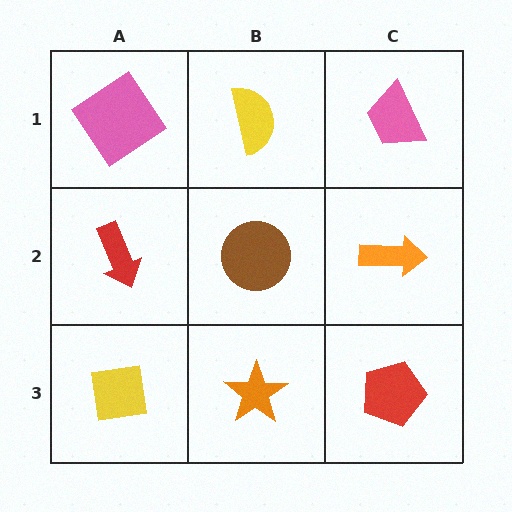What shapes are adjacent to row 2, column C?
A pink trapezoid (row 1, column C), a red pentagon (row 3, column C), a brown circle (row 2, column B).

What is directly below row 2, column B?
An orange star.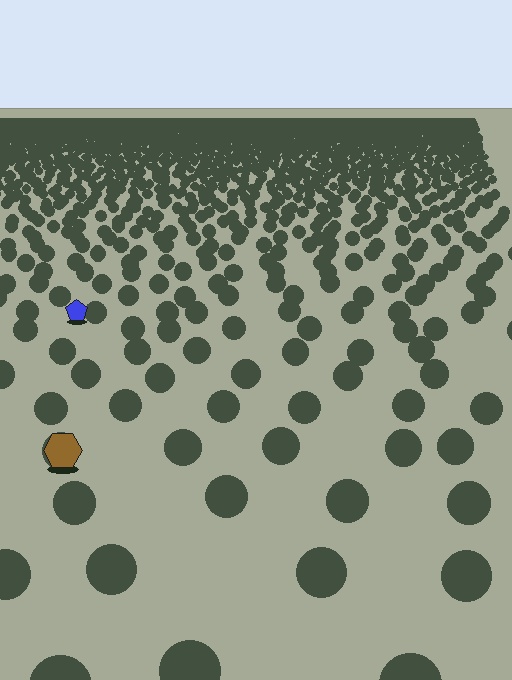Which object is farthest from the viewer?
The blue pentagon is farthest from the viewer. It appears smaller and the ground texture around it is denser.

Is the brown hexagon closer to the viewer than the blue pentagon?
Yes. The brown hexagon is closer — you can tell from the texture gradient: the ground texture is coarser near it.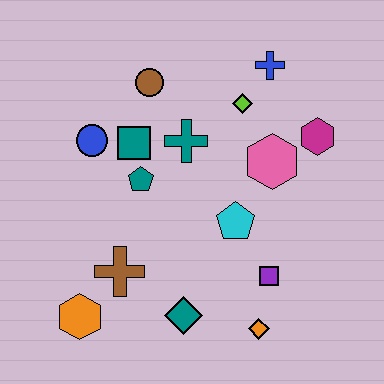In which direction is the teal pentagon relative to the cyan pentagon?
The teal pentagon is to the left of the cyan pentagon.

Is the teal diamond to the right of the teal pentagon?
Yes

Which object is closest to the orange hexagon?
The brown cross is closest to the orange hexagon.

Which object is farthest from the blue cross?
The orange hexagon is farthest from the blue cross.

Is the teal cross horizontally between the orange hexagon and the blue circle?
No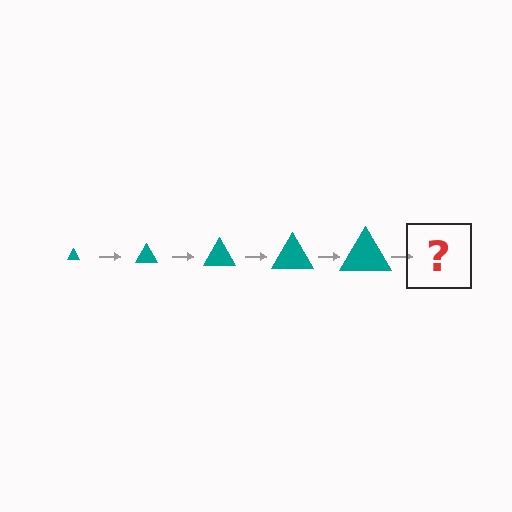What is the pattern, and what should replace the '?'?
The pattern is that the triangle gets progressively larger each step. The '?' should be a teal triangle, larger than the previous one.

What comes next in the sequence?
The next element should be a teal triangle, larger than the previous one.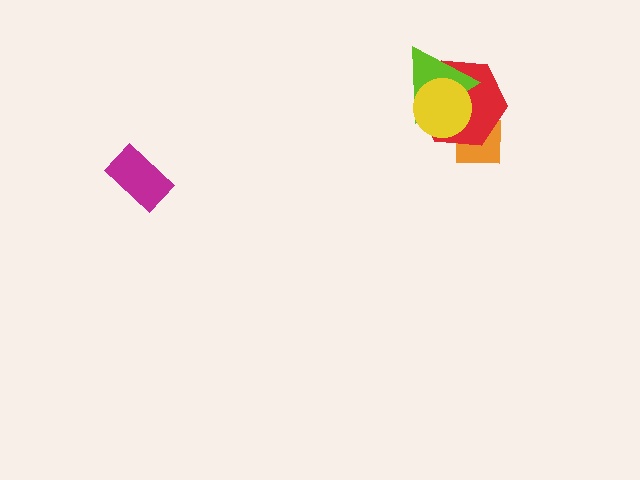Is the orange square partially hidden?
Yes, it is partially covered by another shape.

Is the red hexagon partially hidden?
Yes, it is partially covered by another shape.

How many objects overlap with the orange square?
2 objects overlap with the orange square.